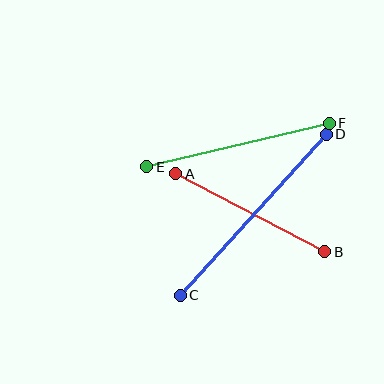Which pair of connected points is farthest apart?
Points C and D are farthest apart.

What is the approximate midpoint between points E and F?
The midpoint is at approximately (238, 145) pixels.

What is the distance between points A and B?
The distance is approximately 168 pixels.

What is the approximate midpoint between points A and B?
The midpoint is at approximately (250, 213) pixels.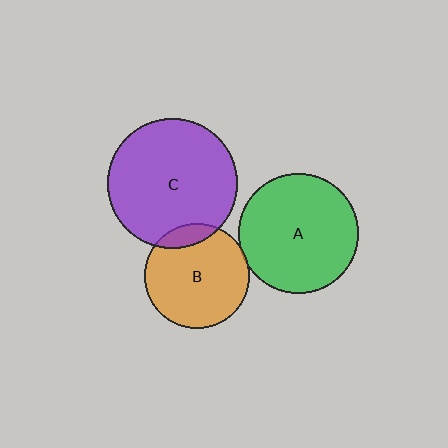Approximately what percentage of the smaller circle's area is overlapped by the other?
Approximately 10%.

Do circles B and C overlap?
Yes.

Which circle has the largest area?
Circle C (purple).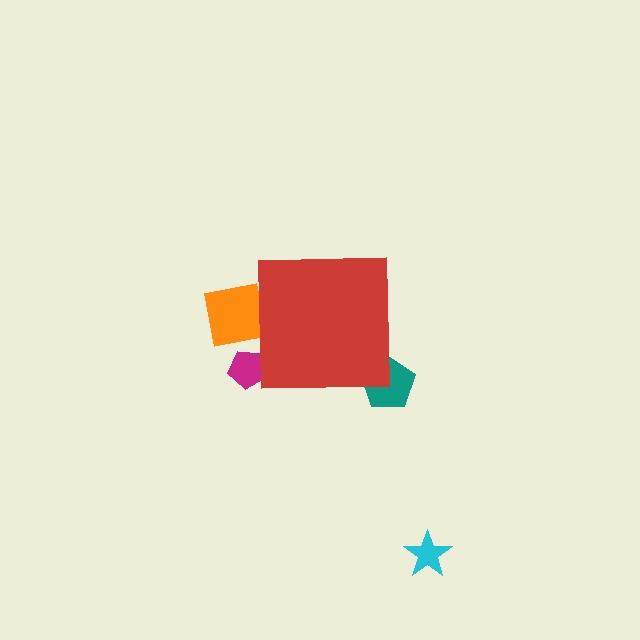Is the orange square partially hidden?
Yes, the orange square is partially hidden behind the red square.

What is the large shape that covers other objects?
A red square.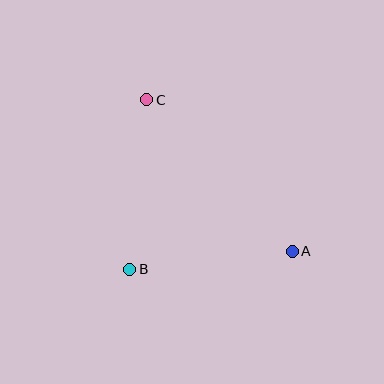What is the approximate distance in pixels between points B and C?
The distance between B and C is approximately 170 pixels.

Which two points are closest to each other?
Points A and B are closest to each other.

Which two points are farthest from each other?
Points A and C are farthest from each other.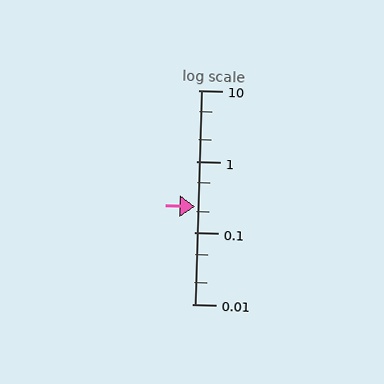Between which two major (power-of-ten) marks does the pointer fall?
The pointer is between 0.1 and 1.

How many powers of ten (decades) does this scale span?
The scale spans 3 decades, from 0.01 to 10.